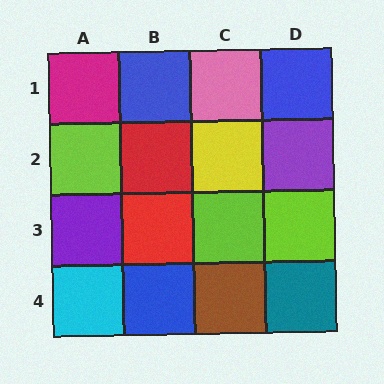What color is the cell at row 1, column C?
Pink.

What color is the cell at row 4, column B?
Blue.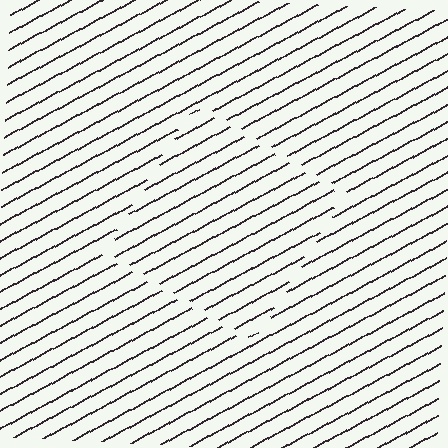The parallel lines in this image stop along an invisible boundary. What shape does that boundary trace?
An illusory square. The interior of the shape contains the same grating, shifted by half a period — the contour is defined by the phase discontinuity where line-ends from the inner and outer gratings abut.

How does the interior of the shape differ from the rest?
The interior of the shape contains the same grating, shifted by half a period — the contour is defined by the phase discontinuity where line-ends from the inner and outer gratings abut.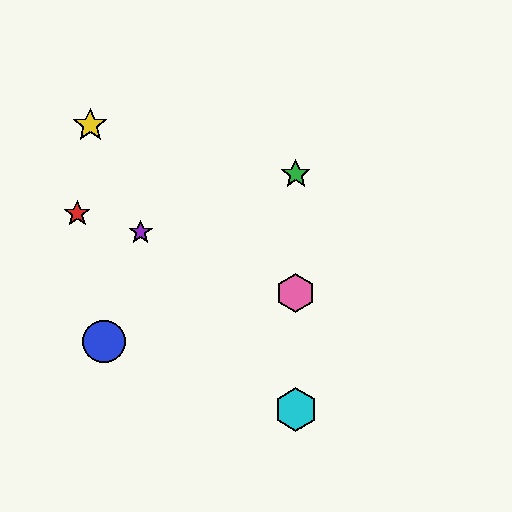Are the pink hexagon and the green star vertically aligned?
Yes, both are at x≈296.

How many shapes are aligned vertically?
4 shapes (the green star, the orange circle, the cyan hexagon, the pink hexagon) are aligned vertically.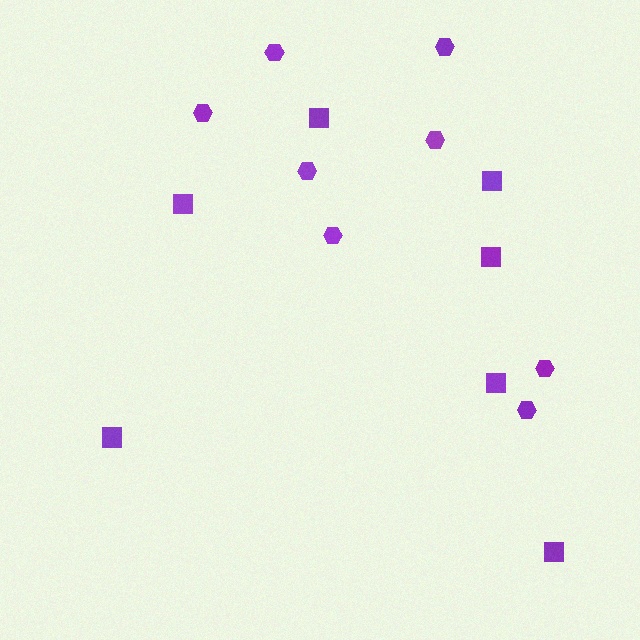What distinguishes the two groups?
There are 2 groups: one group of hexagons (8) and one group of squares (7).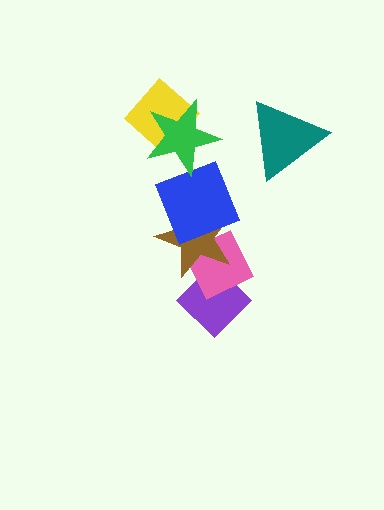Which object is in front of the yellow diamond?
The green star is in front of the yellow diamond.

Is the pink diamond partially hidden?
Yes, it is partially covered by another shape.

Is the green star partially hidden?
No, no other shape covers it.